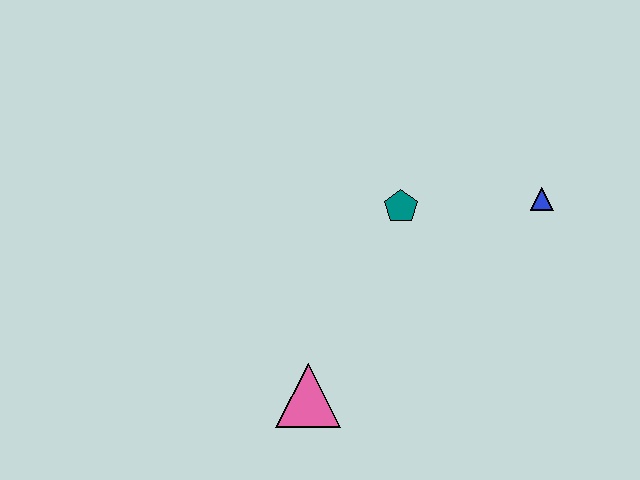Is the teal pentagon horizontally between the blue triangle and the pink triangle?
Yes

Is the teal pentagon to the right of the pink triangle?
Yes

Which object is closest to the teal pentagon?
The blue triangle is closest to the teal pentagon.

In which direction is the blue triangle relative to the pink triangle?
The blue triangle is to the right of the pink triangle.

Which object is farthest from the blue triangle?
The pink triangle is farthest from the blue triangle.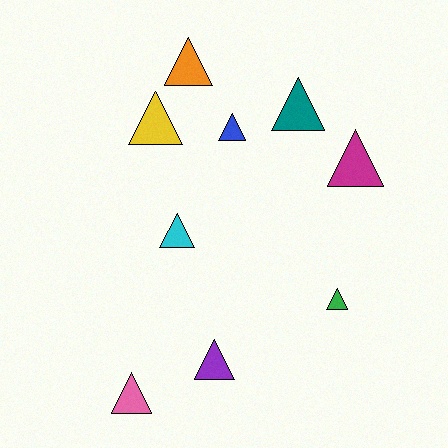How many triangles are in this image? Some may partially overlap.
There are 9 triangles.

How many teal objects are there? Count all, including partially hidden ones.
There is 1 teal object.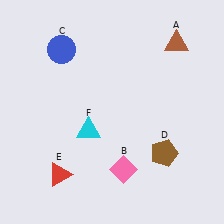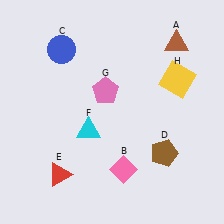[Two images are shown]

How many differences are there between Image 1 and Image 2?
There are 2 differences between the two images.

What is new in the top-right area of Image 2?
A yellow square (H) was added in the top-right area of Image 2.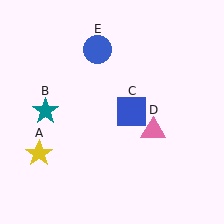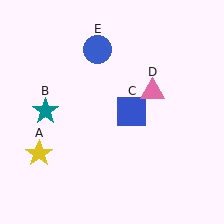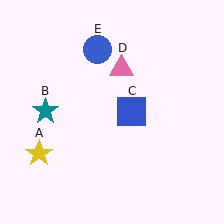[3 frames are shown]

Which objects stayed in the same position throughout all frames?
Yellow star (object A) and teal star (object B) and blue square (object C) and blue circle (object E) remained stationary.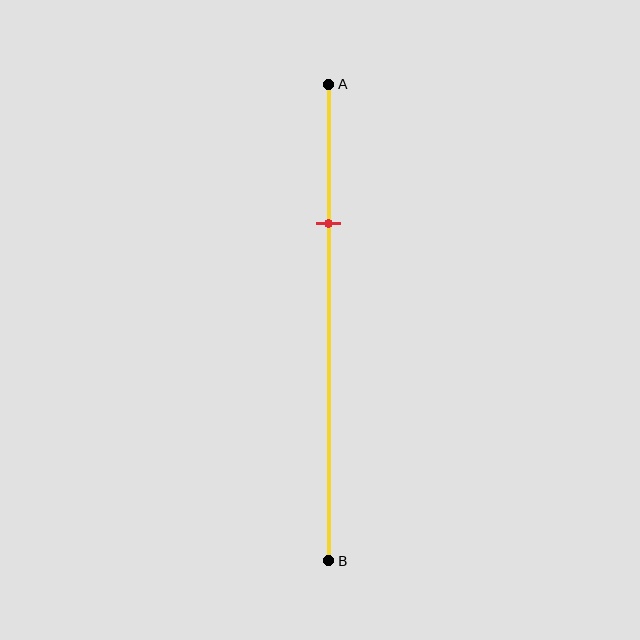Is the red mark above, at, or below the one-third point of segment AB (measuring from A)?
The red mark is above the one-third point of segment AB.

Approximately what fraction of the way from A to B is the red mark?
The red mark is approximately 30% of the way from A to B.